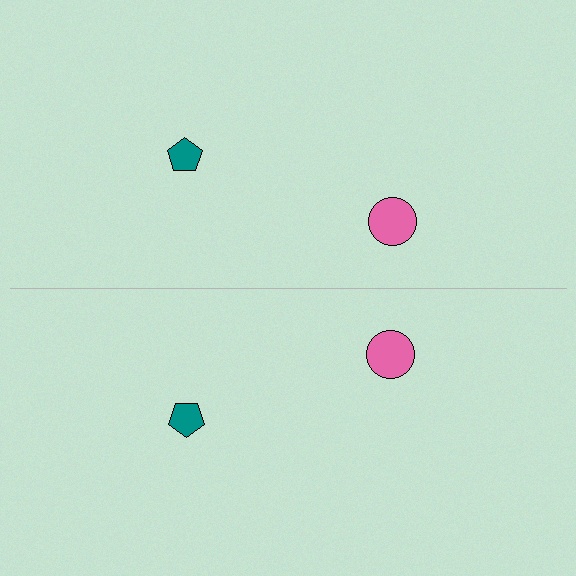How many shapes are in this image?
There are 4 shapes in this image.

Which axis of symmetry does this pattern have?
The pattern has a horizontal axis of symmetry running through the center of the image.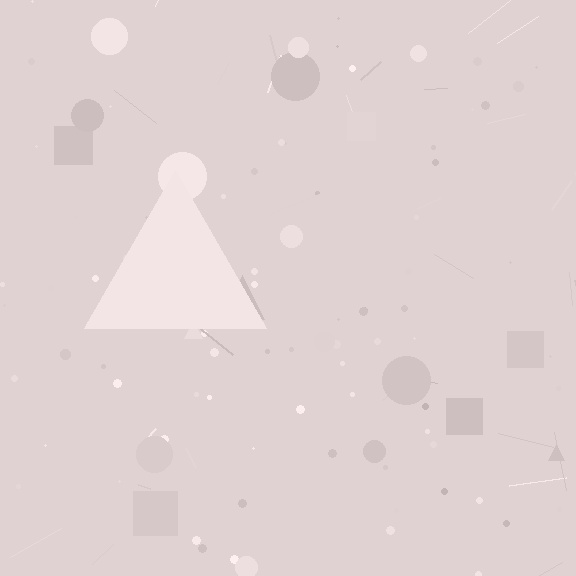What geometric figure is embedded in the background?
A triangle is embedded in the background.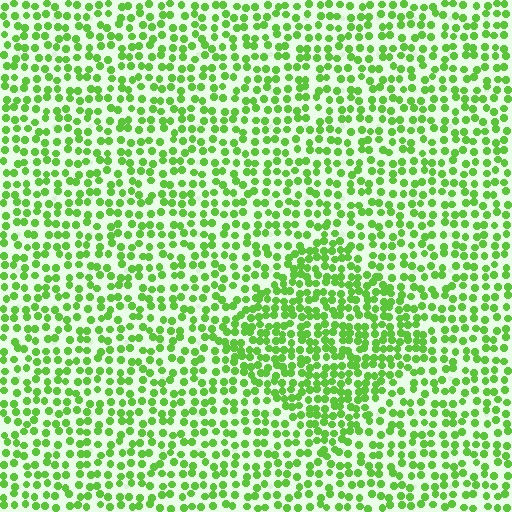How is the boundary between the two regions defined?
The boundary is defined by a change in element density (approximately 1.6x ratio). All elements are the same color, size, and shape.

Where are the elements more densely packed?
The elements are more densely packed inside the diamond boundary.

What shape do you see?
I see a diamond.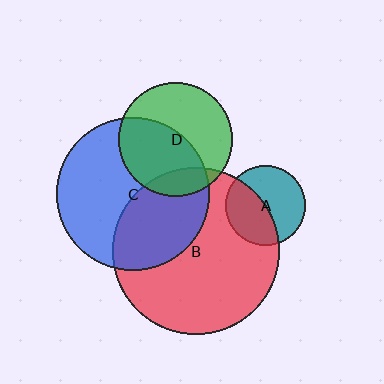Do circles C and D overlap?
Yes.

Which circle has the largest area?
Circle B (red).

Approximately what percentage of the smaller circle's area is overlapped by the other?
Approximately 50%.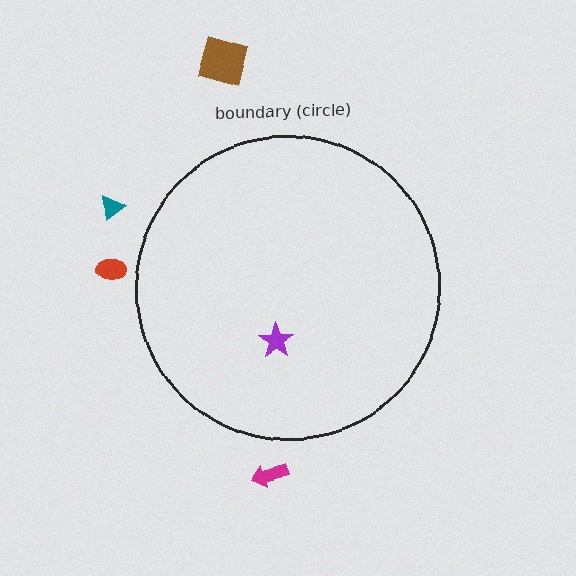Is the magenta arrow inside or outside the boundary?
Outside.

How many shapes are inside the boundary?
1 inside, 4 outside.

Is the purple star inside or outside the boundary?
Inside.